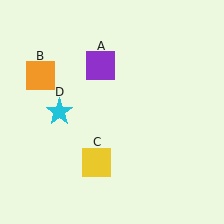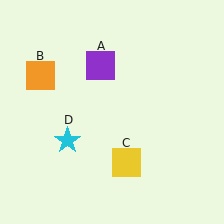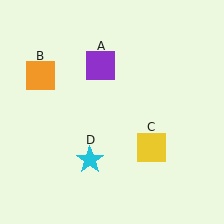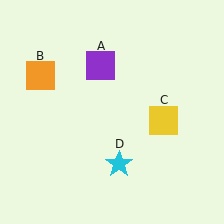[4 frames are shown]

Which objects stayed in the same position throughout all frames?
Purple square (object A) and orange square (object B) remained stationary.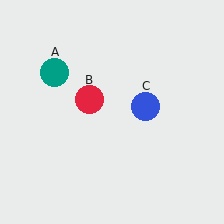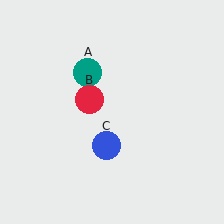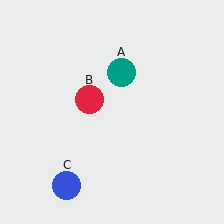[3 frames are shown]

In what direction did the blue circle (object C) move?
The blue circle (object C) moved down and to the left.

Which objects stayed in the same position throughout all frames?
Red circle (object B) remained stationary.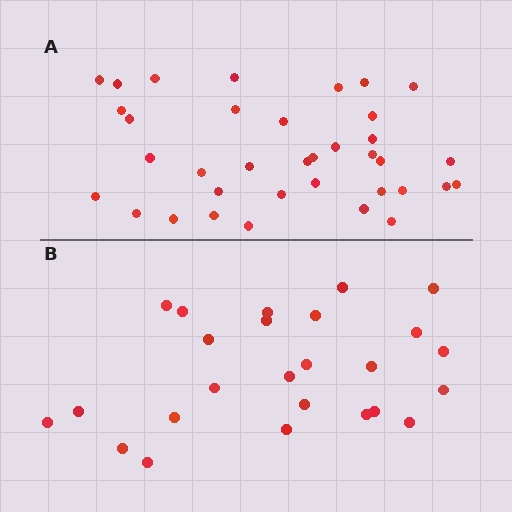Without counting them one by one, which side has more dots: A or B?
Region A (the top region) has more dots.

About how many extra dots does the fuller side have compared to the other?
Region A has roughly 12 or so more dots than region B.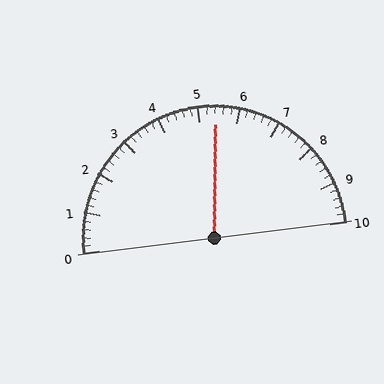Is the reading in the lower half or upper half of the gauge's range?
The reading is in the upper half of the range (0 to 10).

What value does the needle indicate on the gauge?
The needle indicates approximately 5.4.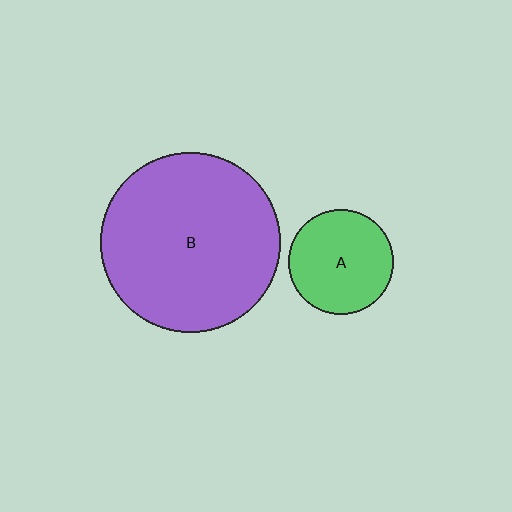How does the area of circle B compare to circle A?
Approximately 3.0 times.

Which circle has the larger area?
Circle B (purple).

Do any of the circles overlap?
No, none of the circles overlap.